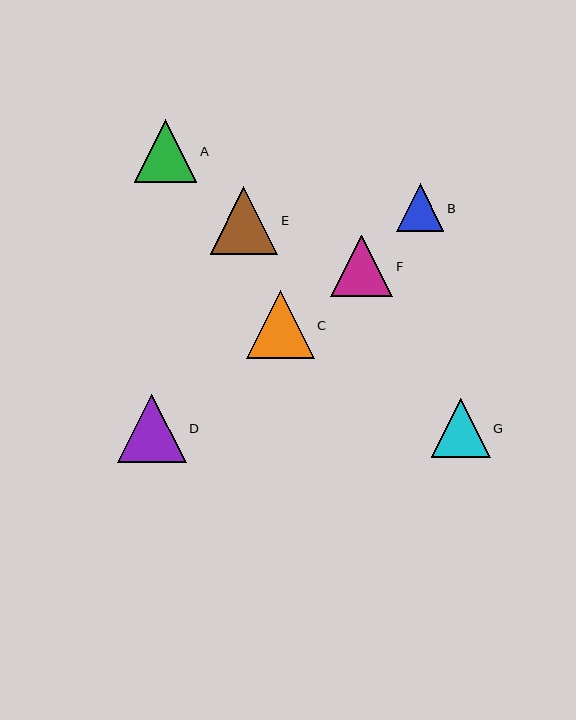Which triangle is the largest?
Triangle D is the largest with a size of approximately 68 pixels.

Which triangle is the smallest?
Triangle B is the smallest with a size of approximately 48 pixels.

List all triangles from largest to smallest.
From largest to smallest: D, C, E, A, F, G, B.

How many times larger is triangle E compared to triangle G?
Triangle E is approximately 1.1 times the size of triangle G.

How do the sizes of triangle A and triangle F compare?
Triangle A and triangle F are approximately the same size.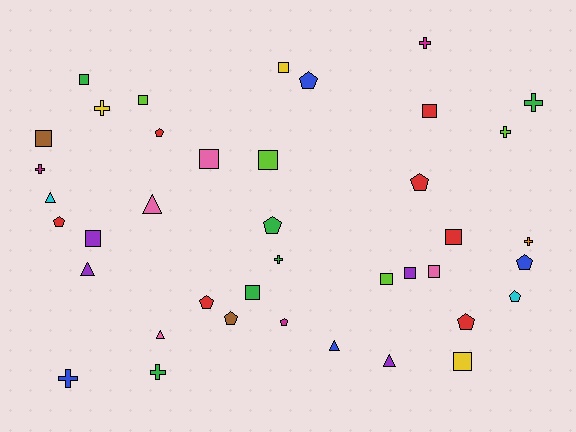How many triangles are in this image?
There are 6 triangles.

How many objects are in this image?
There are 40 objects.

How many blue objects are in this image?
There are 4 blue objects.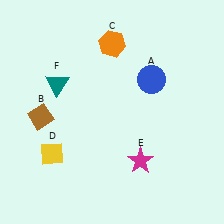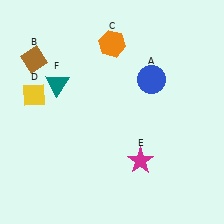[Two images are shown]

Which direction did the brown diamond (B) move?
The brown diamond (B) moved up.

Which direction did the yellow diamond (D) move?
The yellow diamond (D) moved up.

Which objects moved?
The objects that moved are: the brown diamond (B), the yellow diamond (D).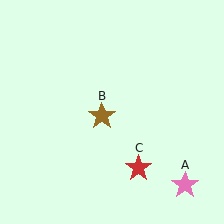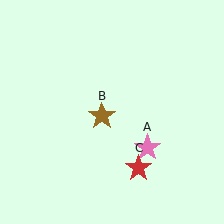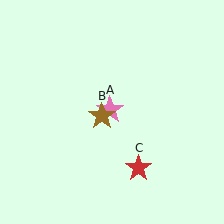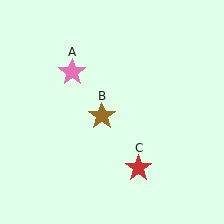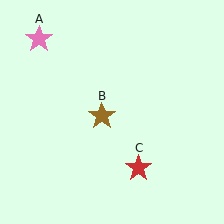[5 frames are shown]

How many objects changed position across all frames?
1 object changed position: pink star (object A).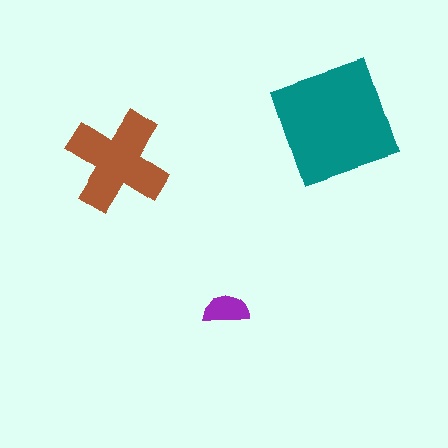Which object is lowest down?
The purple semicircle is bottommost.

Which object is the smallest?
The purple semicircle.